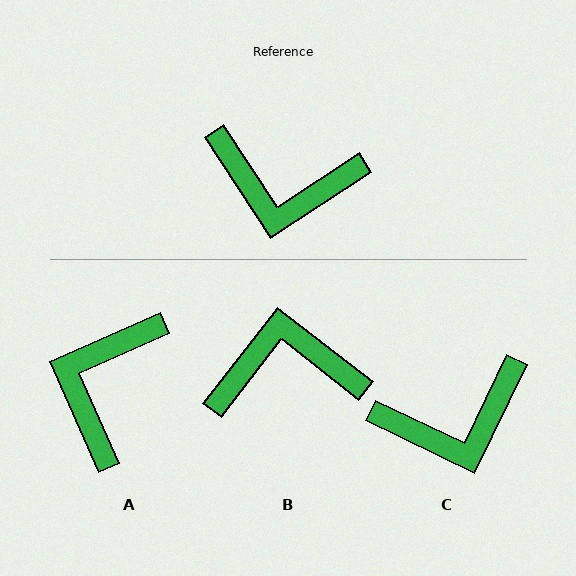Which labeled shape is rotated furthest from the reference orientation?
B, about 161 degrees away.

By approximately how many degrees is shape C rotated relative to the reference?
Approximately 31 degrees counter-clockwise.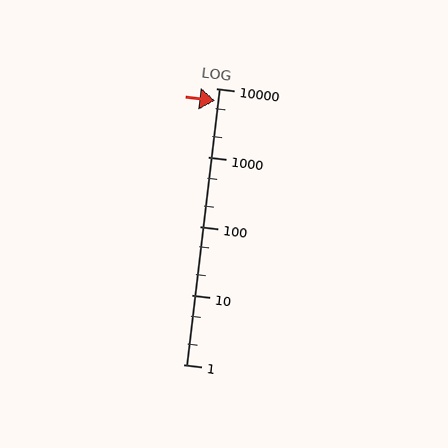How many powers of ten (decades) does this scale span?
The scale spans 4 decades, from 1 to 10000.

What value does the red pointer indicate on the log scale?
The pointer indicates approximately 6600.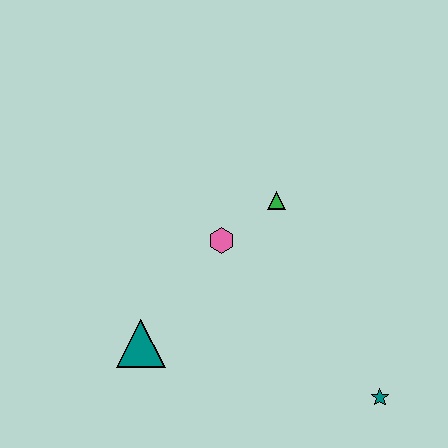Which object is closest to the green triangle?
The pink hexagon is closest to the green triangle.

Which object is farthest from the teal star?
The teal triangle is farthest from the teal star.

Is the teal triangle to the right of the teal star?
No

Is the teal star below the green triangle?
Yes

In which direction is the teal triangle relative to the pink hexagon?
The teal triangle is below the pink hexagon.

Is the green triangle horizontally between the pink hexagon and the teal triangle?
No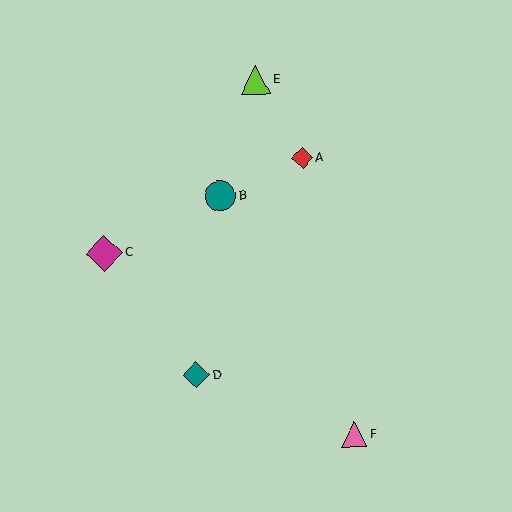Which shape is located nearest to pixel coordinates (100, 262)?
The magenta diamond (labeled C) at (104, 253) is nearest to that location.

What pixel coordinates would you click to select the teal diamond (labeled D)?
Click at (196, 375) to select the teal diamond D.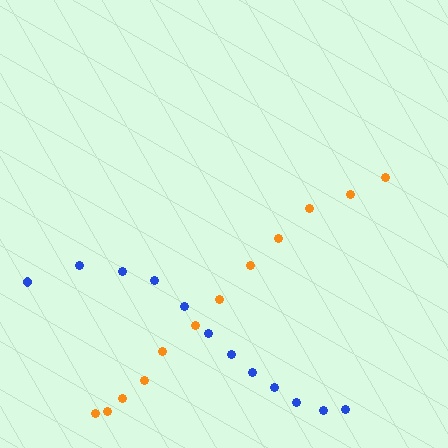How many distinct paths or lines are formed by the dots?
There are 2 distinct paths.